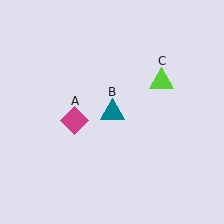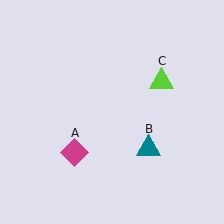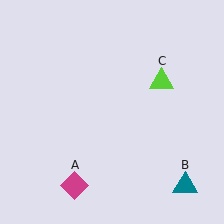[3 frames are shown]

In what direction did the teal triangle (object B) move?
The teal triangle (object B) moved down and to the right.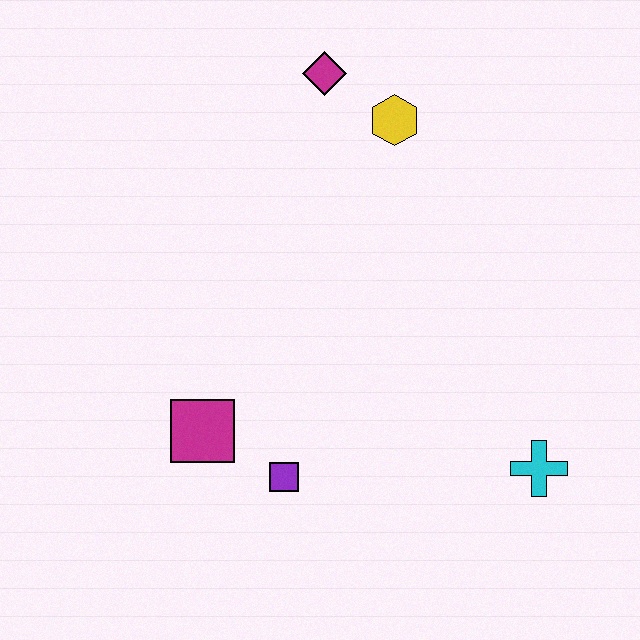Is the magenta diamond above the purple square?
Yes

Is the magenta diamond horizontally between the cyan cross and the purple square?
Yes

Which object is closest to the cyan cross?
The purple square is closest to the cyan cross.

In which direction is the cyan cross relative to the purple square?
The cyan cross is to the right of the purple square.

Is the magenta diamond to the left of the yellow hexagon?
Yes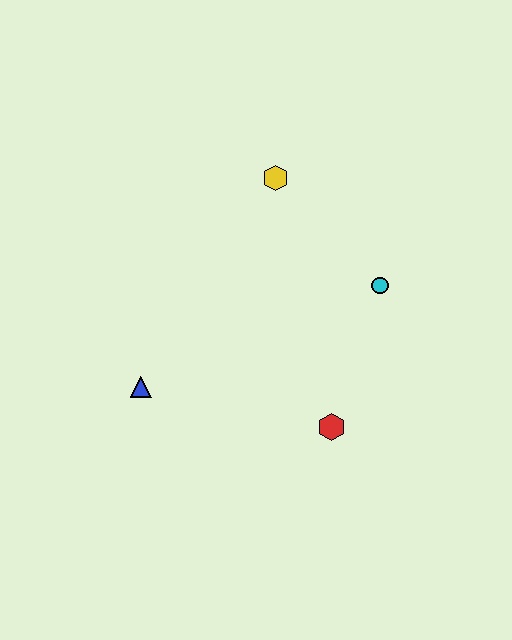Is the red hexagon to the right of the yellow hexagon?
Yes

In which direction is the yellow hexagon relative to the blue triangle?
The yellow hexagon is above the blue triangle.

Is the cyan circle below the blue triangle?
No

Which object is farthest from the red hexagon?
The yellow hexagon is farthest from the red hexagon.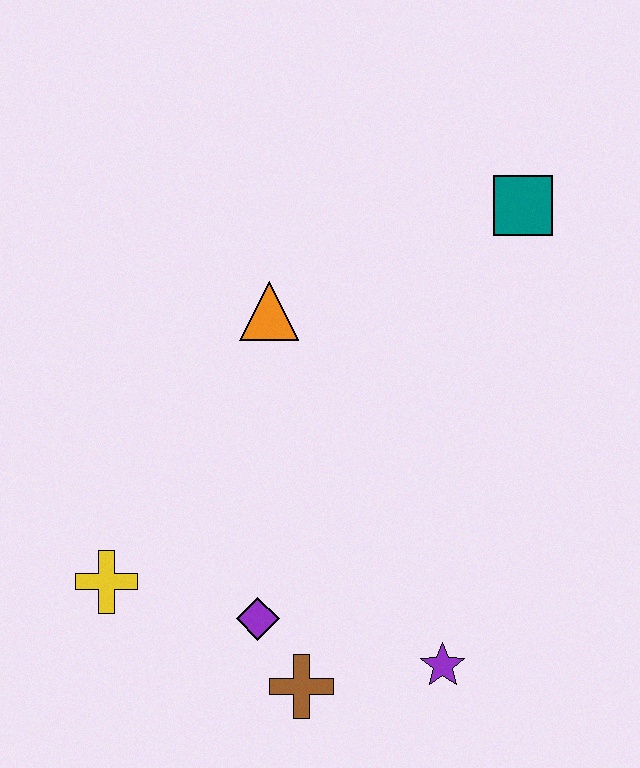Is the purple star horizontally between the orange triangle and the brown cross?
No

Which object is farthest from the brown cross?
The teal square is farthest from the brown cross.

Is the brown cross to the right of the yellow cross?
Yes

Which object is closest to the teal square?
The orange triangle is closest to the teal square.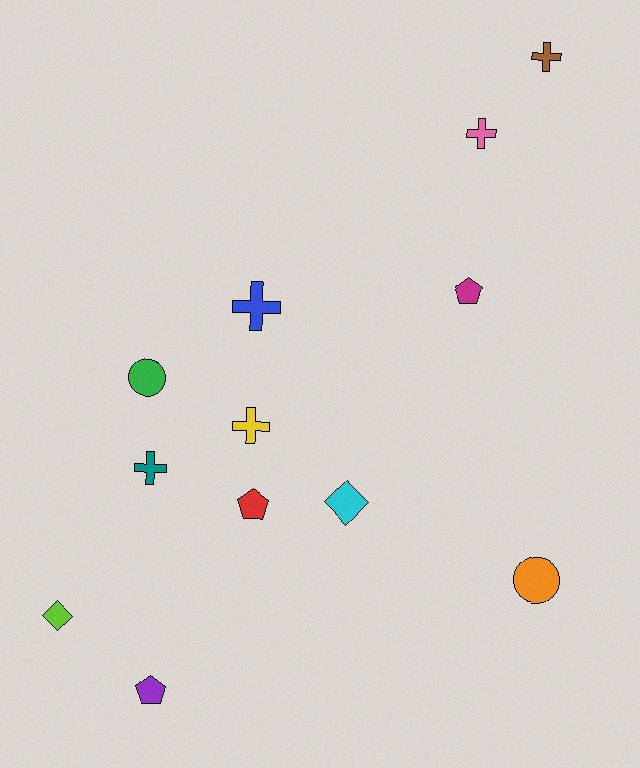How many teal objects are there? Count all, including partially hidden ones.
There is 1 teal object.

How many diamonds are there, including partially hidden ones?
There are 2 diamonds.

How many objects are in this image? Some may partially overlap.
There are 12 objects.